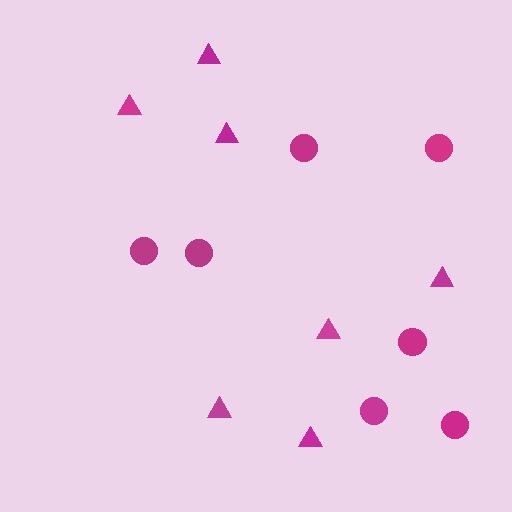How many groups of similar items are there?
There are 2 groups: one group of triangles (7) and one group of circles (7).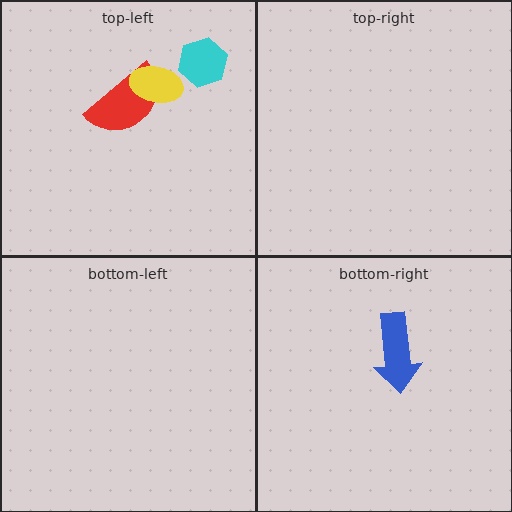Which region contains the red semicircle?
The top-left region.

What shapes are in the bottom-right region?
The blue arrow.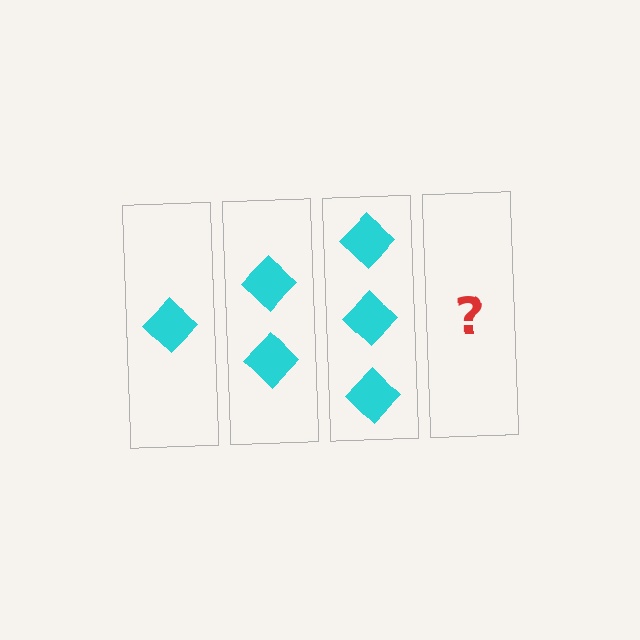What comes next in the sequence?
The next element should be 4 diamonds.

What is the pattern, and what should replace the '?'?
The pattern is that each step adds one more diamond. The '?' should be 4 diamonds.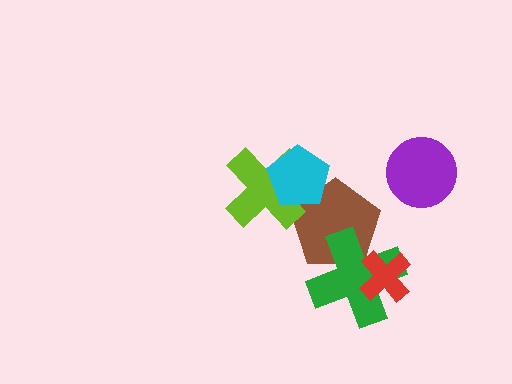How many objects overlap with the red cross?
1 object overlaps with the red cross.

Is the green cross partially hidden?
Yes, it is partially covered by another shape.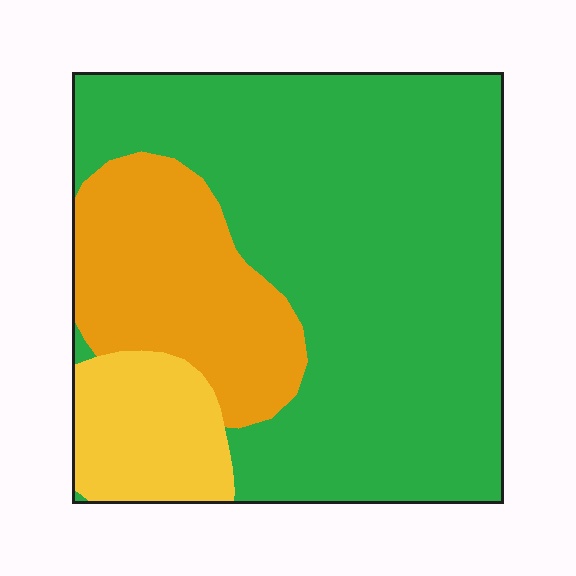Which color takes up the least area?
Yellow, at roughly 10%.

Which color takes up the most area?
Green, at roughly 65%.